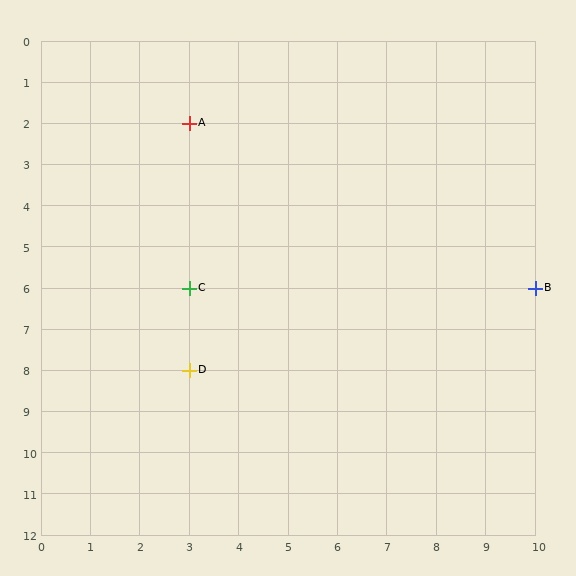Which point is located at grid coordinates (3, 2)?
Point A is at (3, 2).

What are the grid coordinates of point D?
Point D is at grid coordinates (3, 8).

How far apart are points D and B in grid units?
Points D and B are 7 columns and 2 rows apart (about 7.3 grid units diagonally).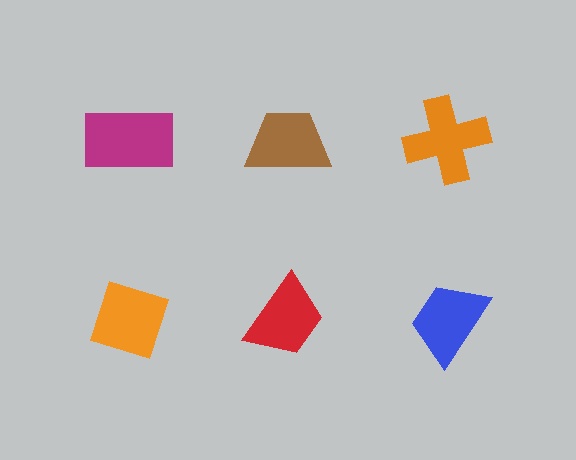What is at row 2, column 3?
A blue trapezoid.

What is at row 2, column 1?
An orange diamond.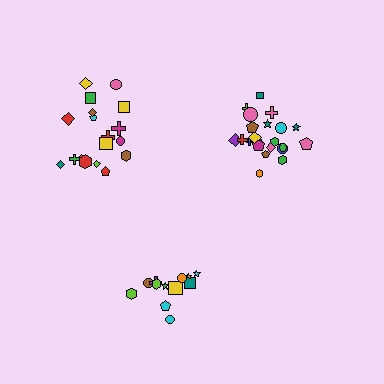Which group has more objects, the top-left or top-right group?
The top-right group.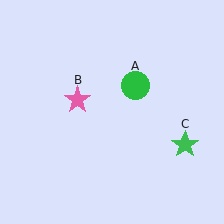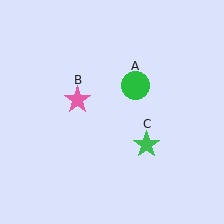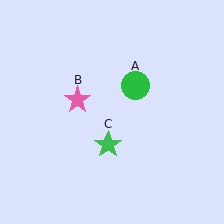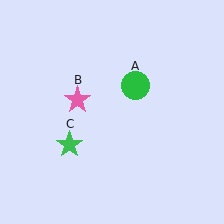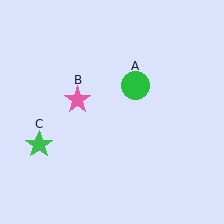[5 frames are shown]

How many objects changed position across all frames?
1 object changed position: green star (object C).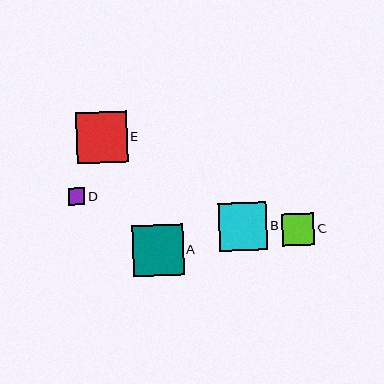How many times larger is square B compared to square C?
Square B is approximately 1.5 times the size of square C.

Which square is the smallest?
Square D is the smallest with a size of approximately 16 pixels.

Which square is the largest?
Square E is the largest with a size of approximately 51 pixels.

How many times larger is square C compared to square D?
Square C is approximately 2.0 times the size of square D.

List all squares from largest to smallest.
From largest to smallest: E, A, B, C, D.